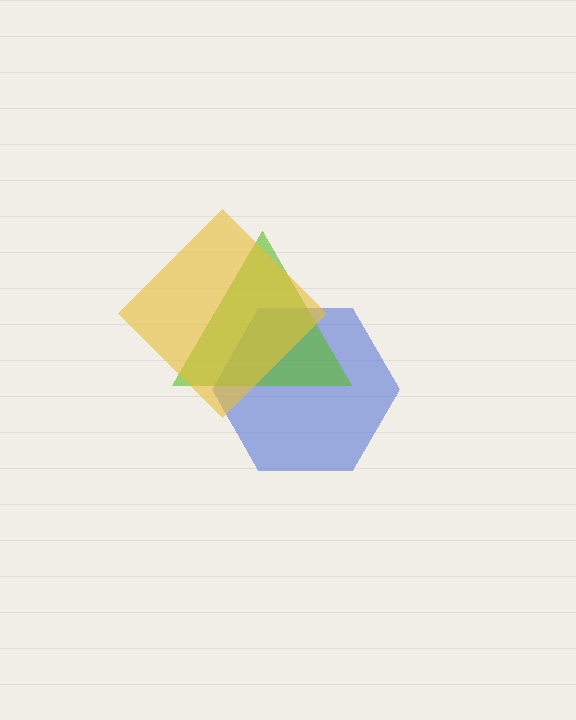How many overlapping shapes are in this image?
There are 3 overlapping shapes in the image.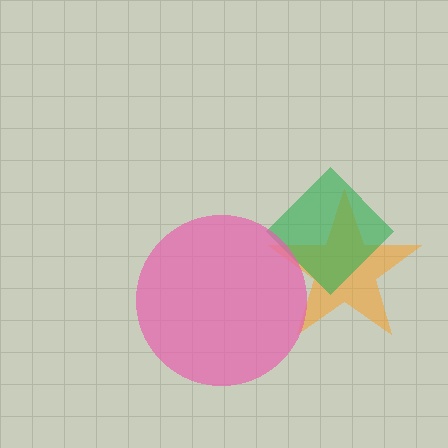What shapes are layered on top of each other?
The layered shapes are: an orange star, a green diamond, a pink circle.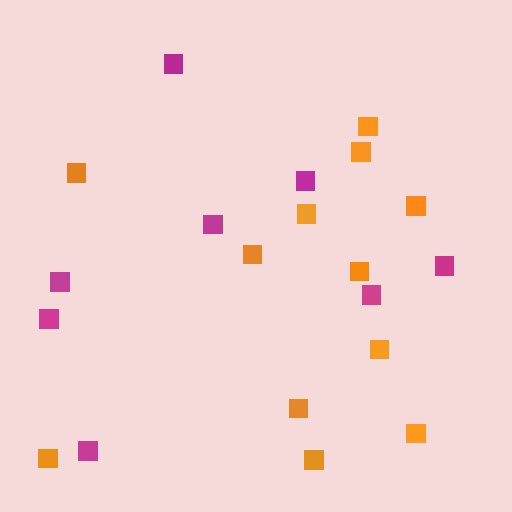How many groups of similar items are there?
There are 2 groups: one group of orange squares (12) and one group of magenta squares (8).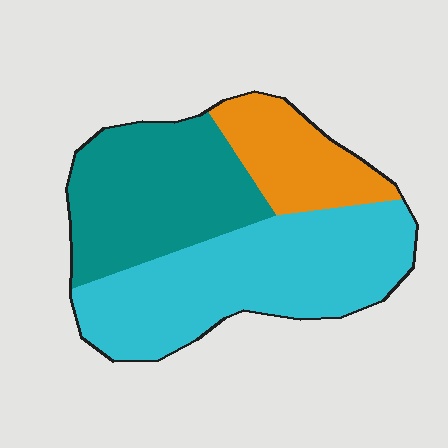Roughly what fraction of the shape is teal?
Teal covers roughly 35% of the shape.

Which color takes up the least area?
Orange, at roughly 20%.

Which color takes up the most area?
Cyan, at roughly 45%.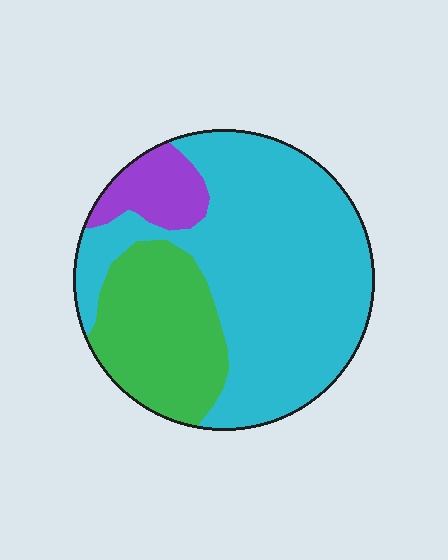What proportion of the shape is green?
Green takes up between a sixth and a third of the shape.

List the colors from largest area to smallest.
From largest to smallest: cyan, green, purple.